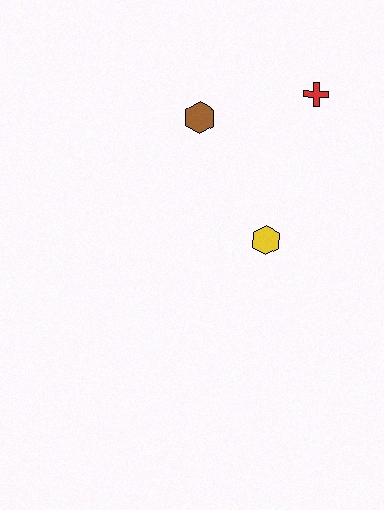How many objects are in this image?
There are 3 objects.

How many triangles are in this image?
There are no triangles.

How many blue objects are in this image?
There are no blue objects.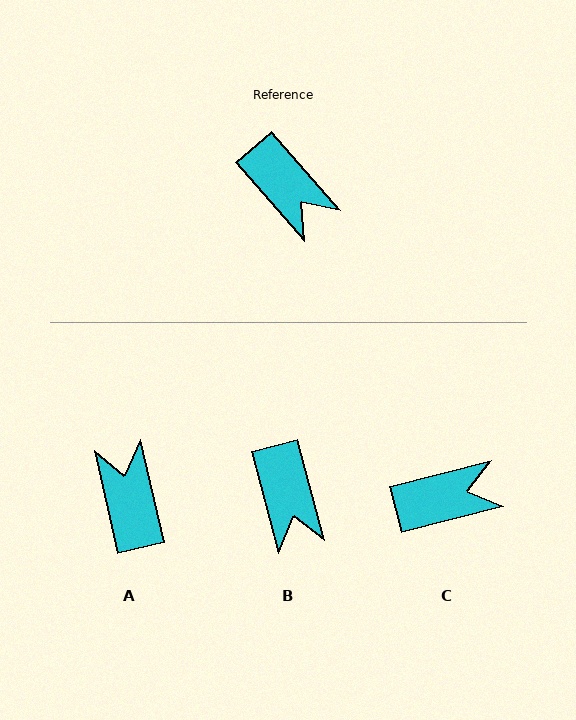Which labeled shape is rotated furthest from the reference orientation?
A, about 152 degrees away.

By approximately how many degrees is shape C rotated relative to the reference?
Approximately 63 degrees counter-clockwise.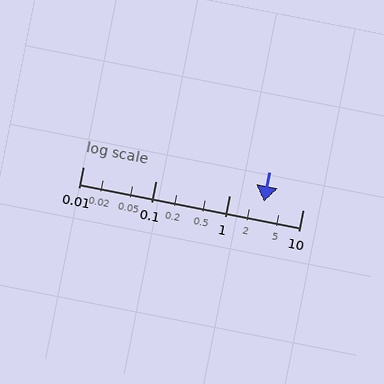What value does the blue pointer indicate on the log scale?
The pointer indicates approximately 3.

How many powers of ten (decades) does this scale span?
The scale spans 3 decades, from 0.01 to 10.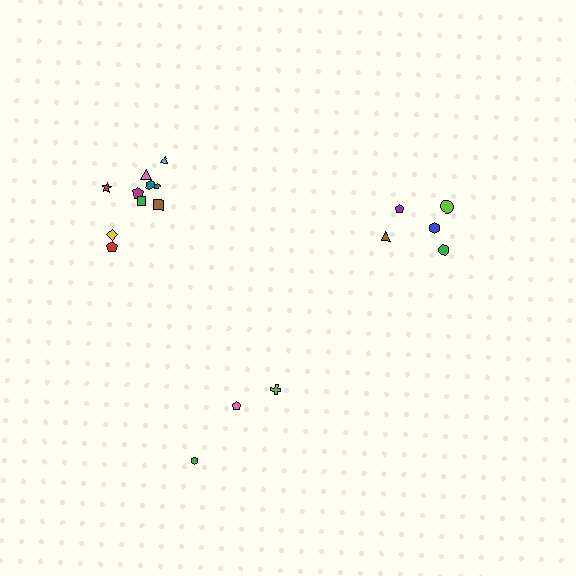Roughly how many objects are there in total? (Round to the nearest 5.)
Roughly 20 objects in total.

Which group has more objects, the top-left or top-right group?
The top-left group.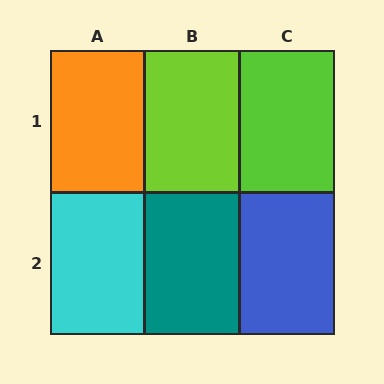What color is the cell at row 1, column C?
Lime.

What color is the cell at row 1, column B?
Lime.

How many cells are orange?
1 cell is orange.